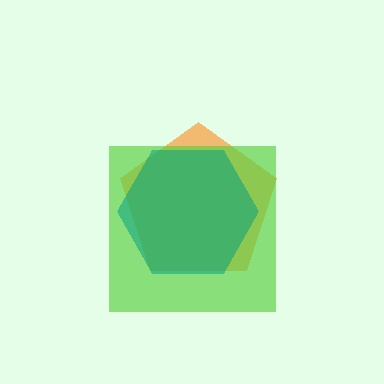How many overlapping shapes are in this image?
There are 3 overlapping shapes in the image.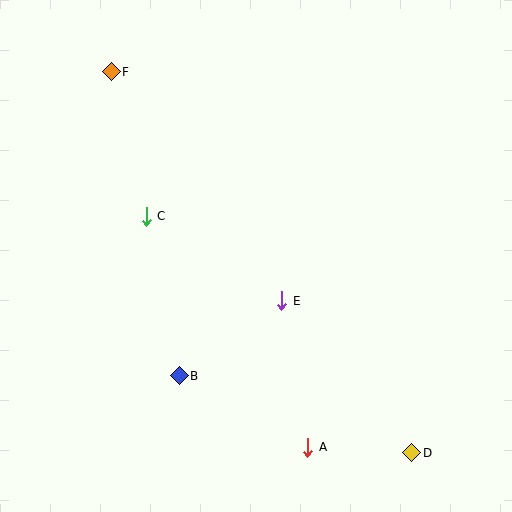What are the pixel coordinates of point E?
Point E is at (282, 301).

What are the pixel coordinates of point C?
Point C is at (146, 216).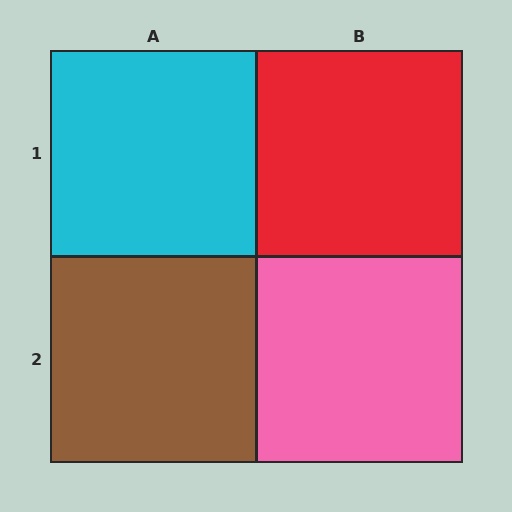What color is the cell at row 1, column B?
Red.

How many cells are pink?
1 cell is pink.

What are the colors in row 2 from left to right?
Brown, pink.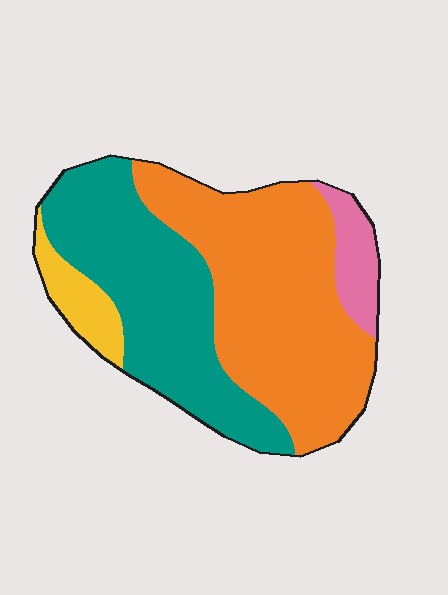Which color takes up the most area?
Orange, at roughly 50%.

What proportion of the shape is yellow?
Yellow covers around 5% of the shape.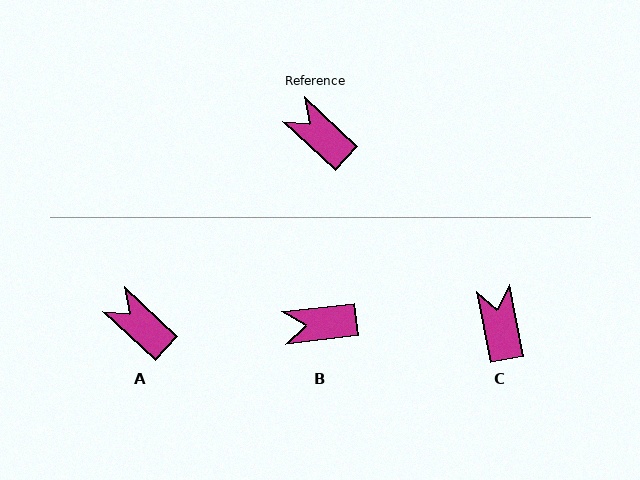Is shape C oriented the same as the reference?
No, it is off by about 37 degrees.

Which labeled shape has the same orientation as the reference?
A.